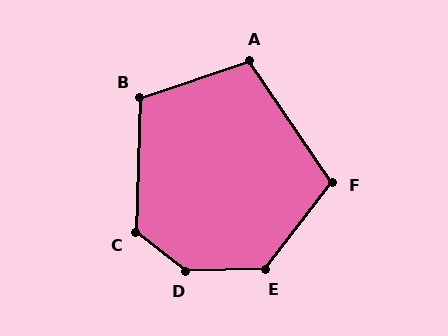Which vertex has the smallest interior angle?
A, at approximately 106 degrees.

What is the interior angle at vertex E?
Approximately 129 degrees (obtuse).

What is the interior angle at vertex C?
Approximately 125 degrees (obtuse).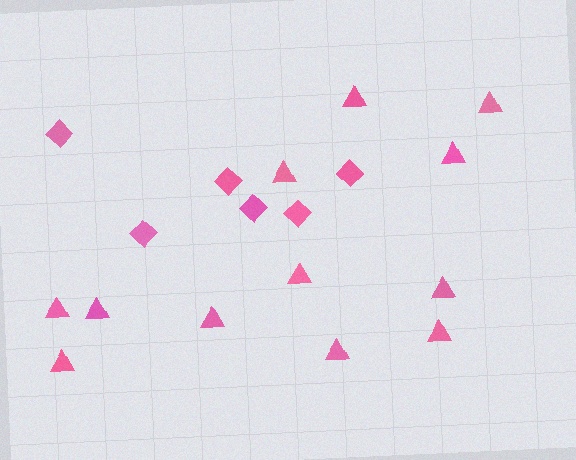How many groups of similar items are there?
There are 2 groups: one group of triangles (12) and one group of diamonds (6).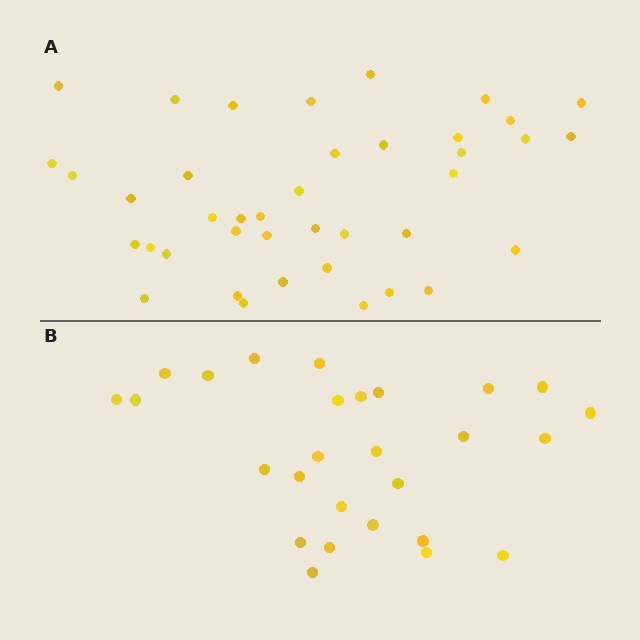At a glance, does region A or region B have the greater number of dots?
Region A (the top region) has more dots.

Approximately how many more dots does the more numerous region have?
Region A has approximately 15 more dots than region B.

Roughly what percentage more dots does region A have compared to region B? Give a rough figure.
About 50% more.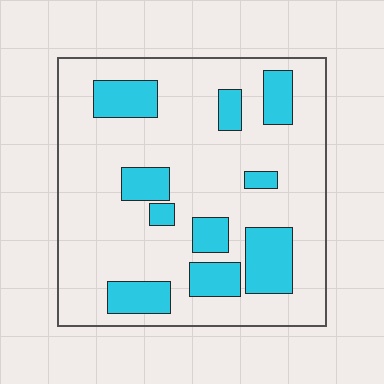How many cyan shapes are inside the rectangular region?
10.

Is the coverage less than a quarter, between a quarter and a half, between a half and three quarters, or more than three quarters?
Less than a quarter.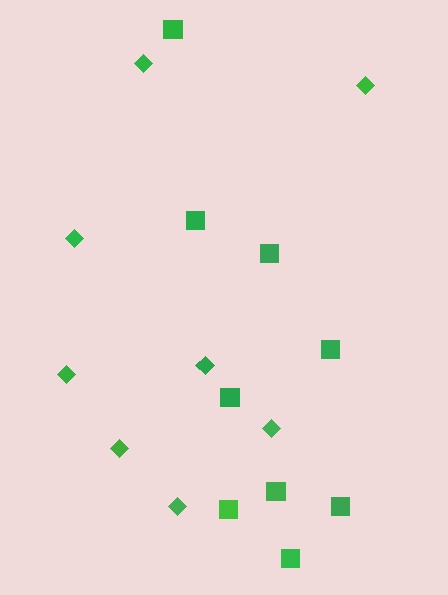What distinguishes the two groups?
There are 2 groups: one group of diamonds (8) and one group of squares (9).